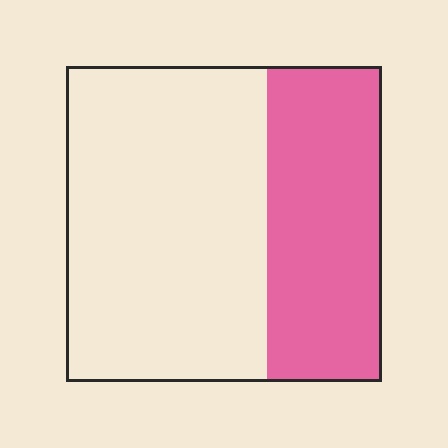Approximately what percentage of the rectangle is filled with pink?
Approximately 35%.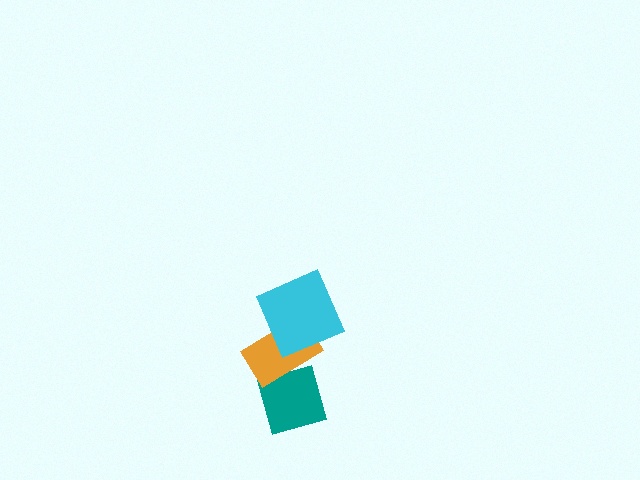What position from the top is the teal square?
The teal square is 3rd from the top.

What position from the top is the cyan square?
The cyan square is 1st from the top.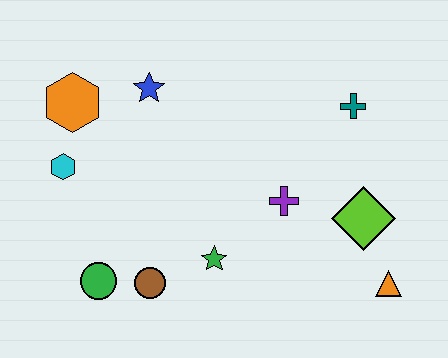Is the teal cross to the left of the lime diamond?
Yes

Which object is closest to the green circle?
The brown circle is closest to the green circle.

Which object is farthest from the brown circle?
The teal cross is farthest from the brown circle.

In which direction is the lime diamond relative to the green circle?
The lime diamond is to the right of the green circle.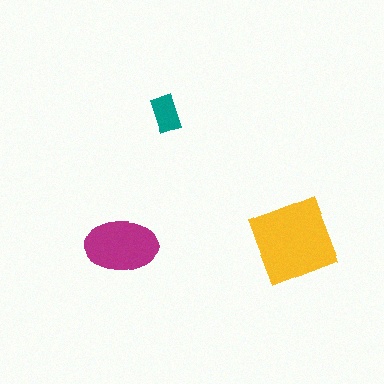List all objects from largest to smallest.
The yellow square, the magenta ellipse, the teal rectangle.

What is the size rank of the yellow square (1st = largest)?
1st.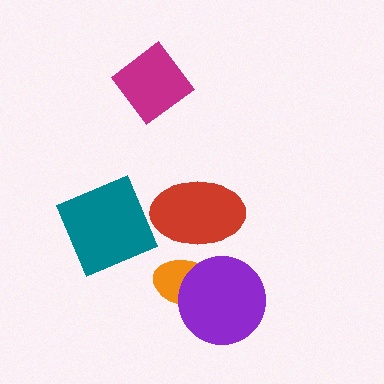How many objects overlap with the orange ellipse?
2 objects overlap with the orange ellipse.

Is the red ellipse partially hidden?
No, no other shape covers it.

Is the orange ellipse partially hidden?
Yes, it is partially covered by another shape.